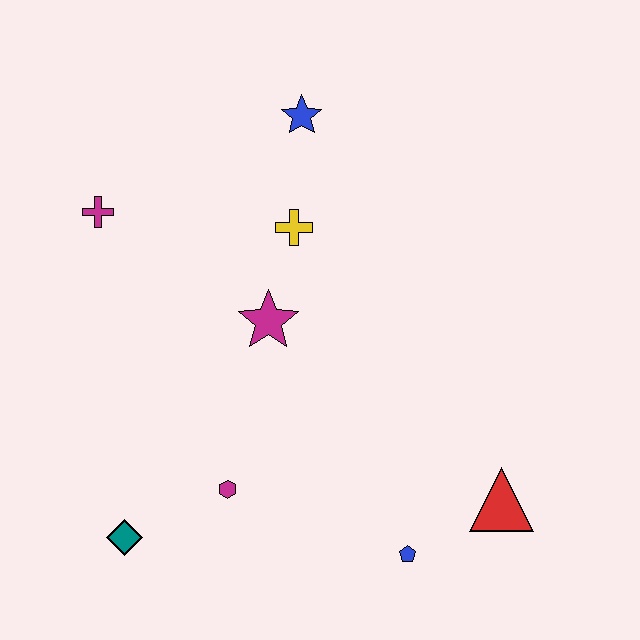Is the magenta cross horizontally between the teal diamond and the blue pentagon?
No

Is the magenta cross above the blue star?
No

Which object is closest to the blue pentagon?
The red triangle is closest to the blue pentagon.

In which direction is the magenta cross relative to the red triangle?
The magenta cross is to the left of the red triangle.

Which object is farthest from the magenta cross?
The red triangle is farthest from the magenta cross.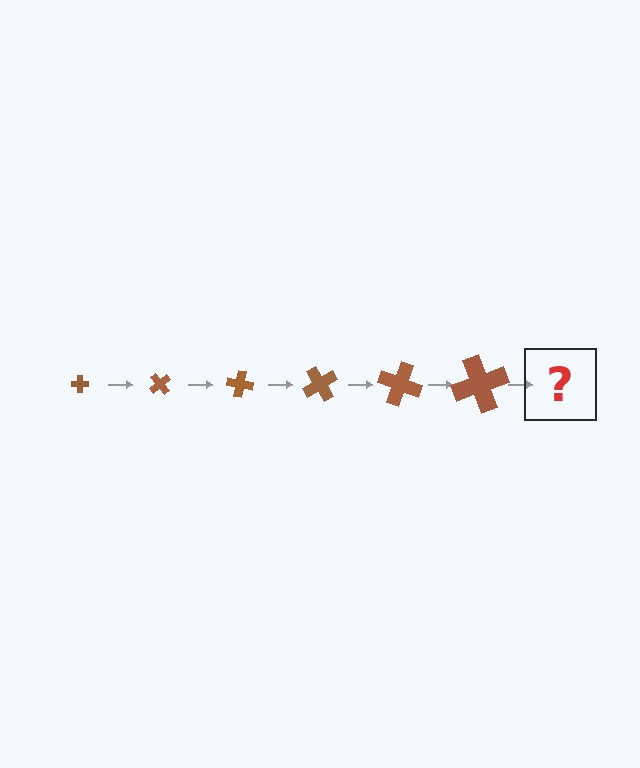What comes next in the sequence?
The next element should be a cross, larger than the previous one and rotated 300 degrees from the start.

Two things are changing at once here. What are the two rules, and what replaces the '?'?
The two rules are that the cross grows larger each step and it rotates 50 degrees each step. The '?' should be a cross, larger than the previous one and rotated 300 degrees from the start.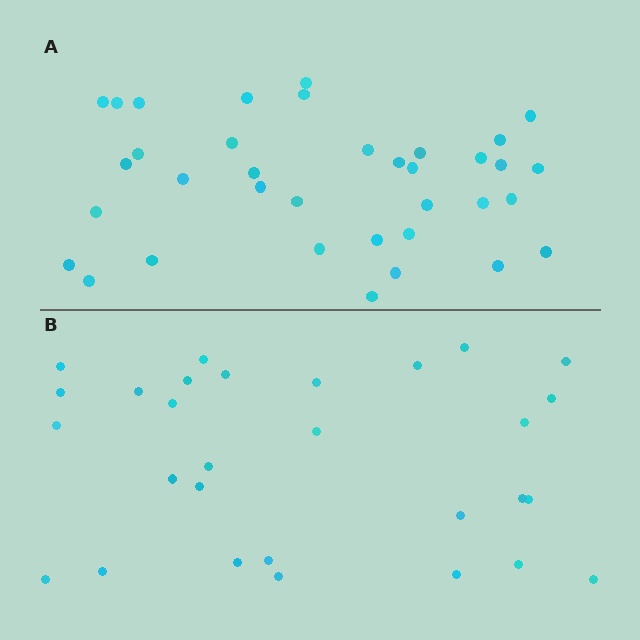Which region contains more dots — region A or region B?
Region A (the top region) has more dots.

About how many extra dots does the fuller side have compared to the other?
Region A has roughly 8 or so more dots than region B.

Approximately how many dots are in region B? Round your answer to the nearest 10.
About 30 dots. (The exact count is 29, which rounds to 30.)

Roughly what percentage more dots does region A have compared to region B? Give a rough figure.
About 25% more.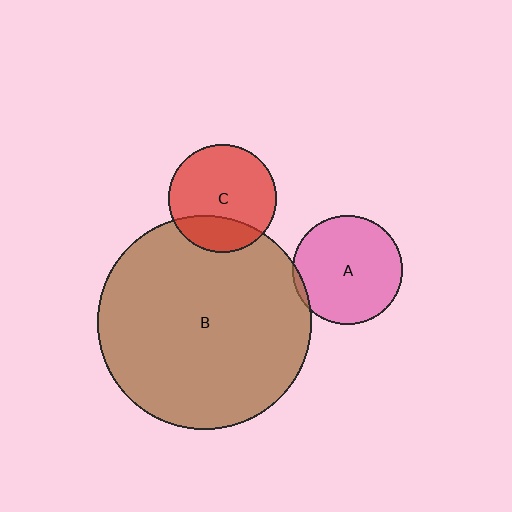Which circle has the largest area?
Circle B (brown).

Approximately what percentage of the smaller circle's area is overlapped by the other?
Approximately 25%.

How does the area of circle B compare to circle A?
Approximately 3.8 times.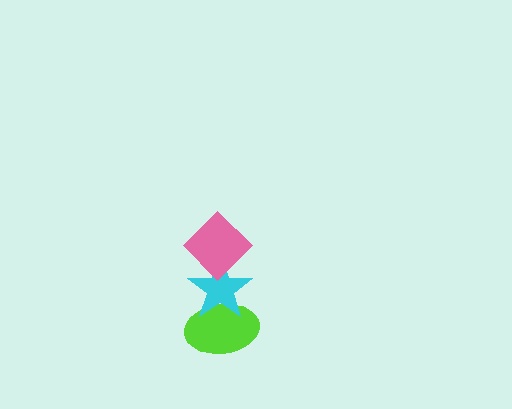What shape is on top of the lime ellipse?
The cyan star is on top of the lime ellipse.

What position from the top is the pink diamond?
The pink diamond is 1st from the top.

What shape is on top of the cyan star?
The pink diamond is on top of the cyan star.